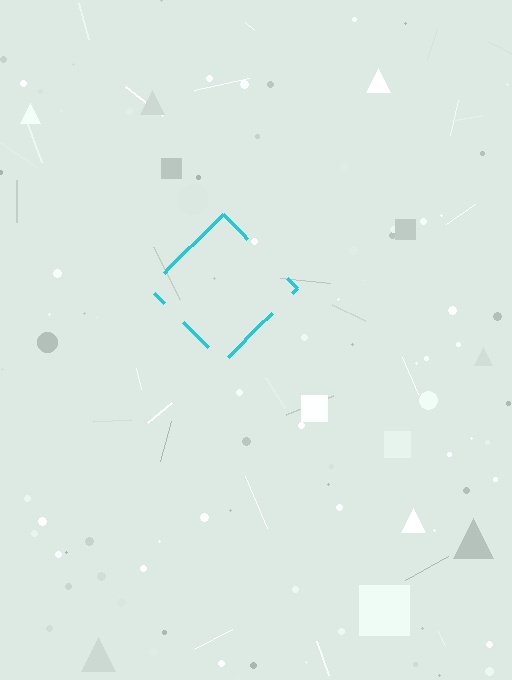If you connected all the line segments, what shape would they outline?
They would outline a diamond.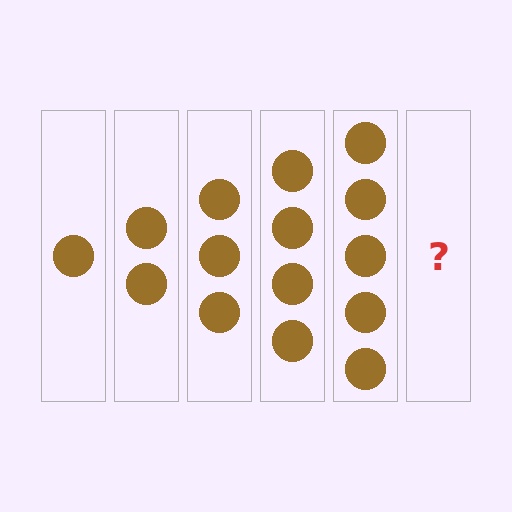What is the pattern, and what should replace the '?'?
The pattern is that each step adds one more circle. The '?' should be 6 circles.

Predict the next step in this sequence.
The next step is 6 circles.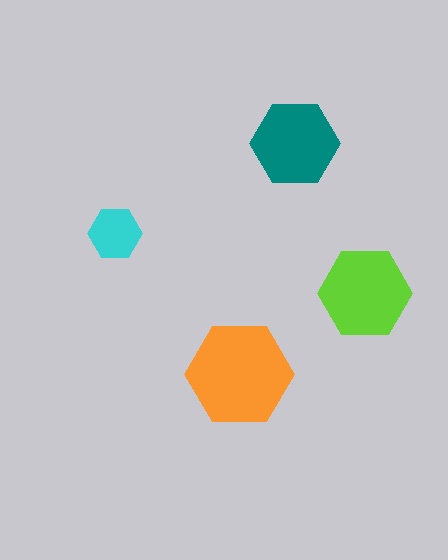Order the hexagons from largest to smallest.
the orange one, the lime one, the teal one, the cyan one.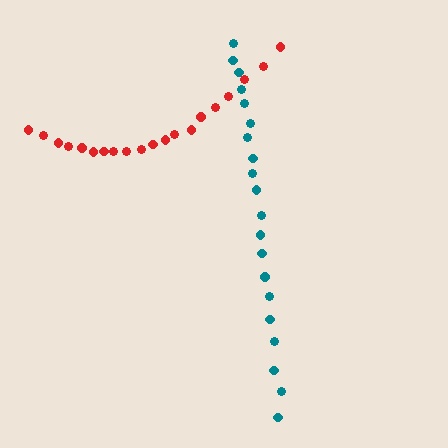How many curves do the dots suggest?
There are 2 distinct paths.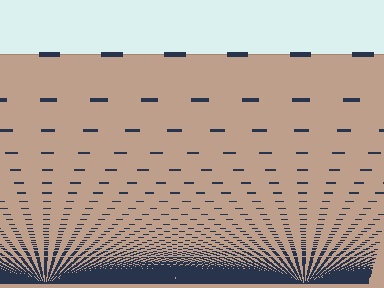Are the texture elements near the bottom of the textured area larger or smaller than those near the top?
Smaller. The gradient is inverted — elements near the bottom are smaller and denser.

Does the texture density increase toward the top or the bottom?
Density increases toward the bottom.